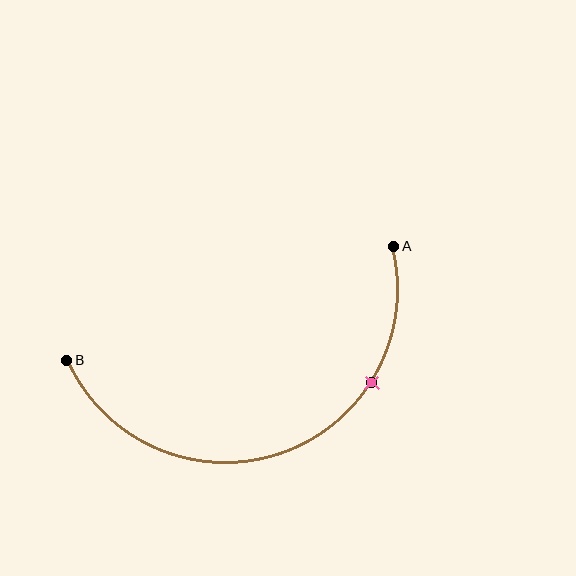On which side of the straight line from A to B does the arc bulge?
The arc bulges below the straight line connecting A and B.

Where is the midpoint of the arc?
The arc midpoint is the point on the curve farthest from the straight line joining A and B. It sits below that line.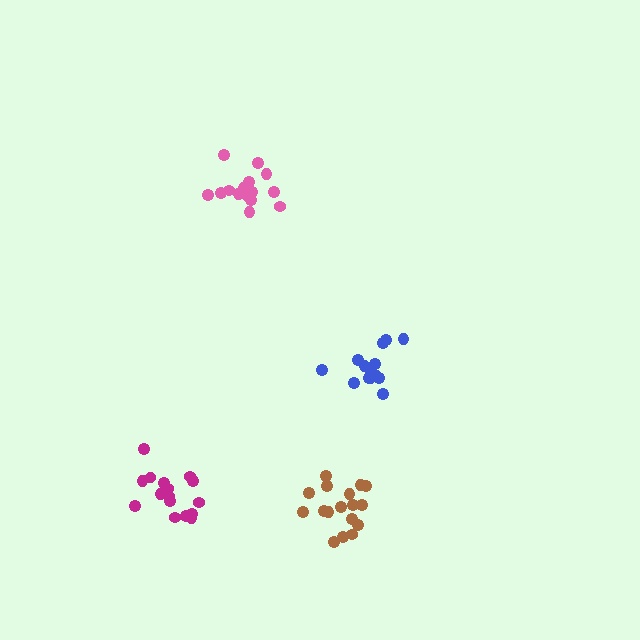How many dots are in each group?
Group 1: 16 dots, Group 2: 14 dots, Group 3: 16 dots, Group 4: 17 dots (63 total).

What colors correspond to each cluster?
The clusters are colored: pink, blue, magenta, brown.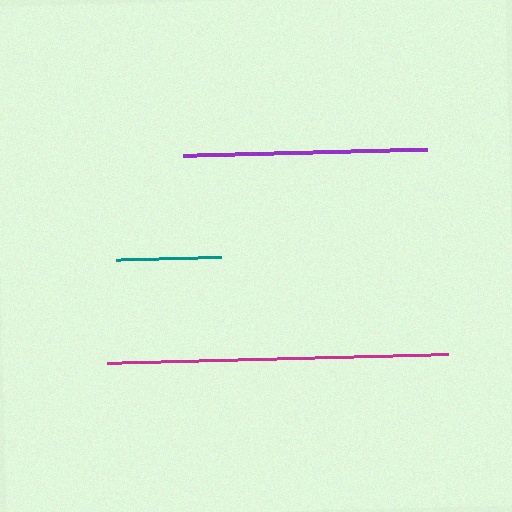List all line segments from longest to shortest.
From longest to shortest: magenta, purple, teal.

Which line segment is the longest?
The magenta line is the longest at approximately 341 pixels.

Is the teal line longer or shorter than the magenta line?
The magenta line is longer than the teal line.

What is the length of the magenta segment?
The magenta segment is approximately 341 pixels long.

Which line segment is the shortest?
The teal line is the shortest at approximately 105 pixels.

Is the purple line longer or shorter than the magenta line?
The magenta line is longer than the purple line.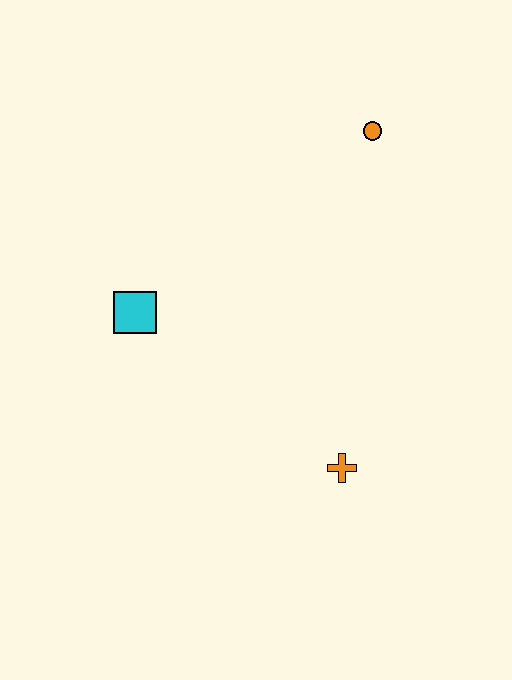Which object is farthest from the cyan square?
The orange circle is farthest from the cyan square.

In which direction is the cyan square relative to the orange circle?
The cyan square is to the left of the orange circle.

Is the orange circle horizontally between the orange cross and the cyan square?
No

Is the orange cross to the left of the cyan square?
No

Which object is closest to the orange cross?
The cyan square is closest to the orange cross.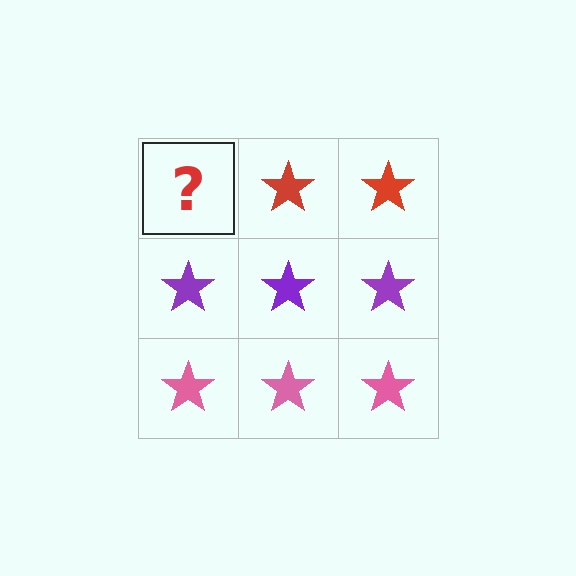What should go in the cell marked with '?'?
The missing cell should contain a red star.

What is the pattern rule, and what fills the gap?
The rule is that each row has a consistent color. The gap should be filled with a red star.